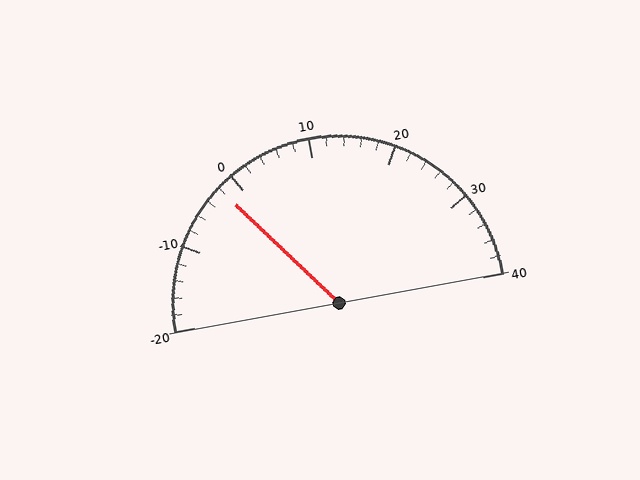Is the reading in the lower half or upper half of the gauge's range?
The reading is in the lower half of the range (-20 to 40).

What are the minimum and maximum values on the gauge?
The gauge ranges from -20 to 40.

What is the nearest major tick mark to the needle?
The nearest major tick mark is 0.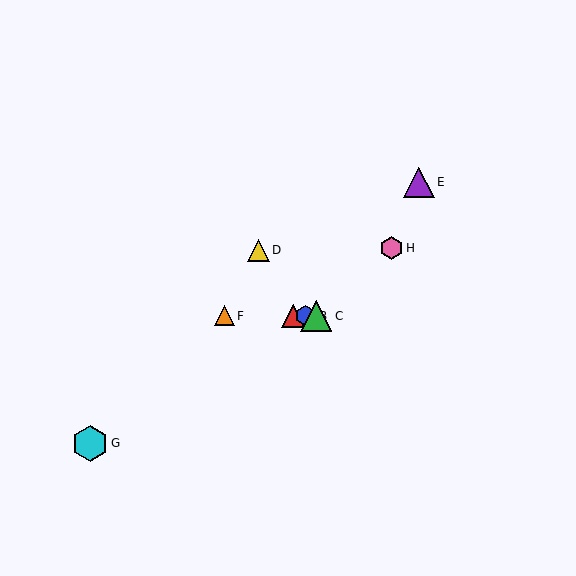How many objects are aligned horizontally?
4 objects (A, B, C, F) are aligned horizontally.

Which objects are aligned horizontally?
Objects A, B, C, F are aligned horizontally.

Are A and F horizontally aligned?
Yes, both are at y≈316.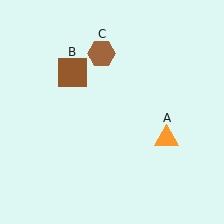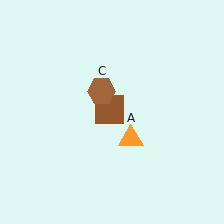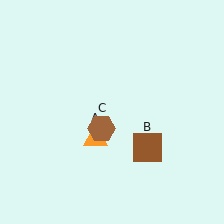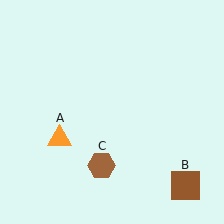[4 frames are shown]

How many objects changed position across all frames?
3 objects changed position: orange triangle (object A), brown square (object B), brown hexagon (object C).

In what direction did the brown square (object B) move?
The brown square (object B) moved down and to the right.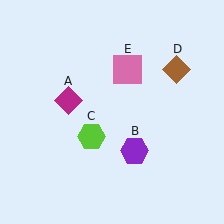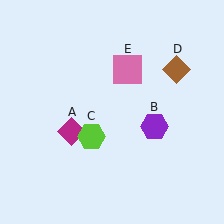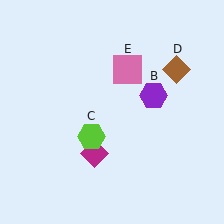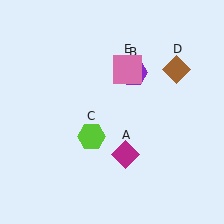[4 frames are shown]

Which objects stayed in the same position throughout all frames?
Lime hexagon (object C) and brown diamond (object D) and pink square (object E) remained stationary.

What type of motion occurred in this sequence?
The magenta diamond (object A), purple hexagon (object B) rotated counterclockwise around the center of the scene.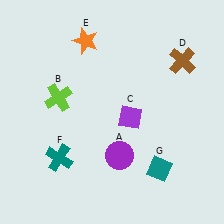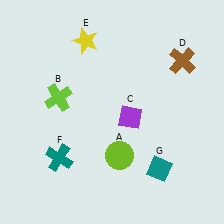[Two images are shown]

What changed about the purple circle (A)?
In Image 1, A is purple. In Image 2, it changed to lime.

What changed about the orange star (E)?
In Image 1, E is orange. In Image 2, it changed to yellow.